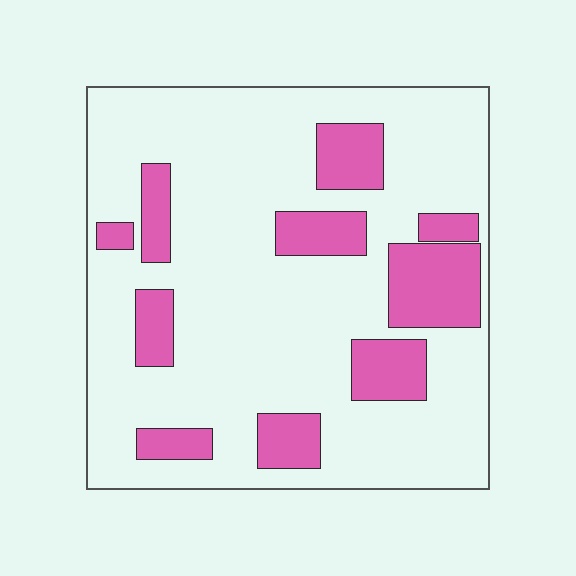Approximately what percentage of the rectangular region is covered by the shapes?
Approximately 20%.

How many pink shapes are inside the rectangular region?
10.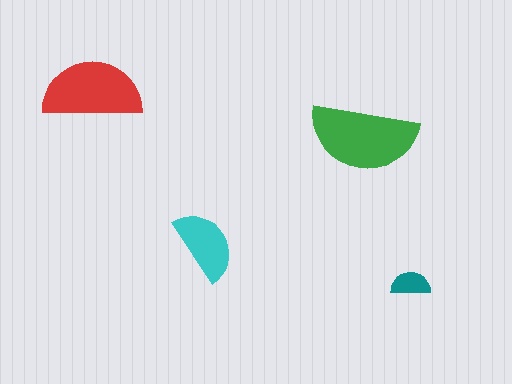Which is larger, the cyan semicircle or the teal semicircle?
The cyan one.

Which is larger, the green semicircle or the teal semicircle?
The green one.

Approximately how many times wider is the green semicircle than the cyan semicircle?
About 1.5 times wider.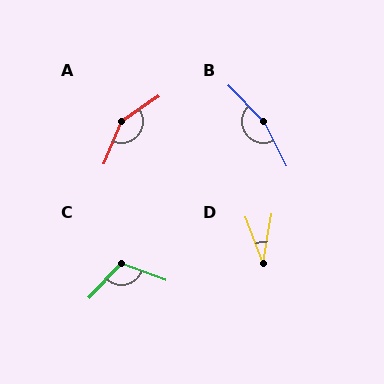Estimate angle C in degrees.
Approximately 113 degrees.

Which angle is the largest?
B, at approximately 162 degrees.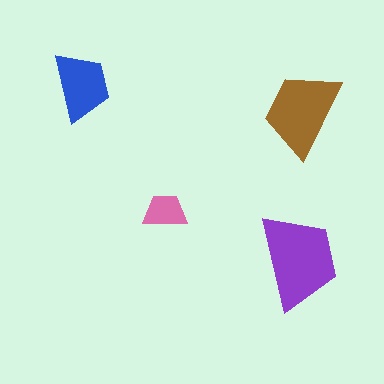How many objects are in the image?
There are 4 objects in the image.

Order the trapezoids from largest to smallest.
the purple one, the brown one, the blue one, the pink one.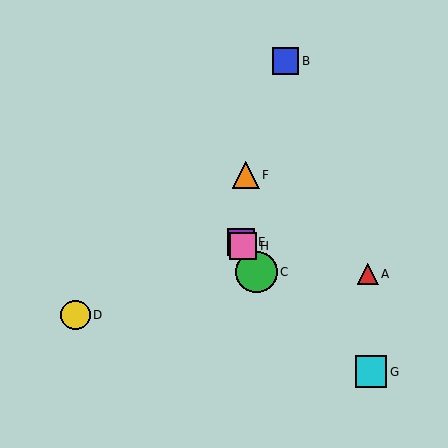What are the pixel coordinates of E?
Object E is at (241, 242).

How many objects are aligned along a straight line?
3 objects (C, E, H) are aligned along a straight line.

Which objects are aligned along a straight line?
Objects C, E, H are aligned along a straight line.